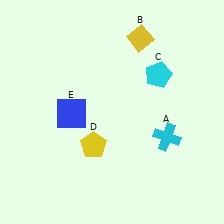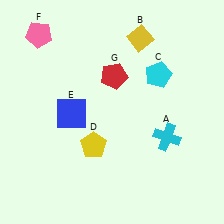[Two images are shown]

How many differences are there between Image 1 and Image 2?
There are 2 differences between the two images.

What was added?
A pink pentagon (F), a red pentagon (G) were added in Image 2.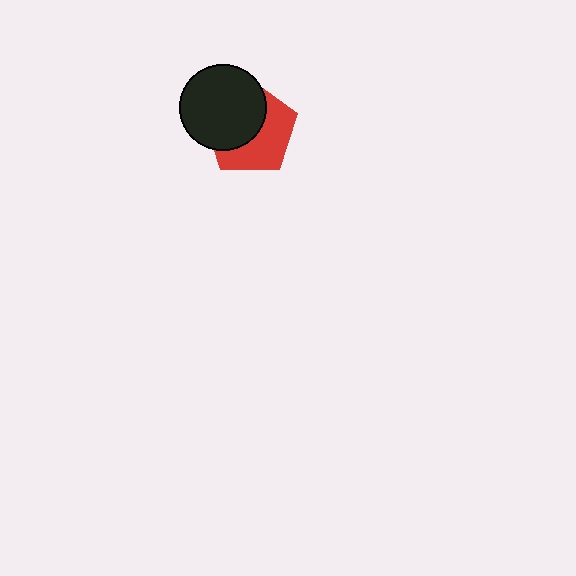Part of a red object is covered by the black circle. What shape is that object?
It is a pentagon.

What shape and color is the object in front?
The object in front is a black circle.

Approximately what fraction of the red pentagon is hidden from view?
Roughly 52% of the red pentagon is hidden behind the black circle.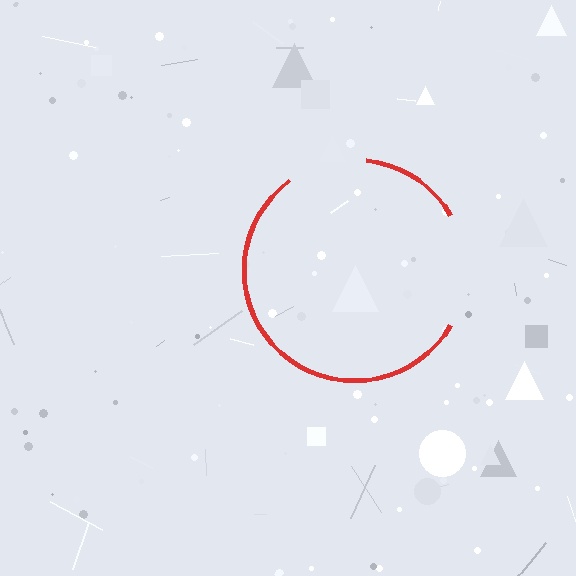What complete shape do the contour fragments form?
The contour fragments form a circle.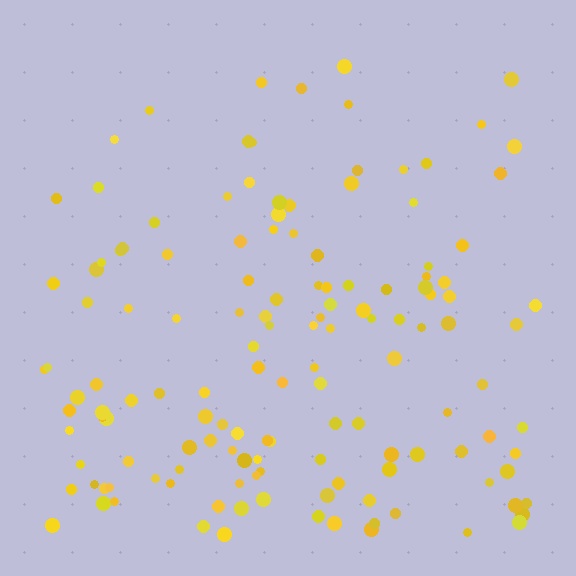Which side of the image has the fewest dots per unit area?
The top.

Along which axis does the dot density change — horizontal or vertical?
Vertical.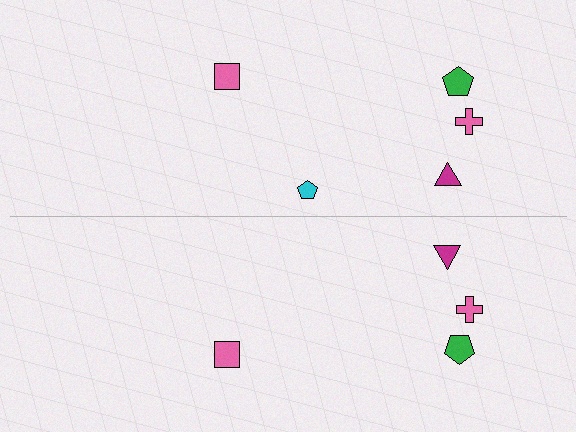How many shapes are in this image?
There are 9 shapes in this image.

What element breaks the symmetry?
A cyan pentagon is missing from the bottom side.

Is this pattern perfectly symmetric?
No, the pattern is not perfectly symmetric. A cyan pentagon is missing from the bottom side.